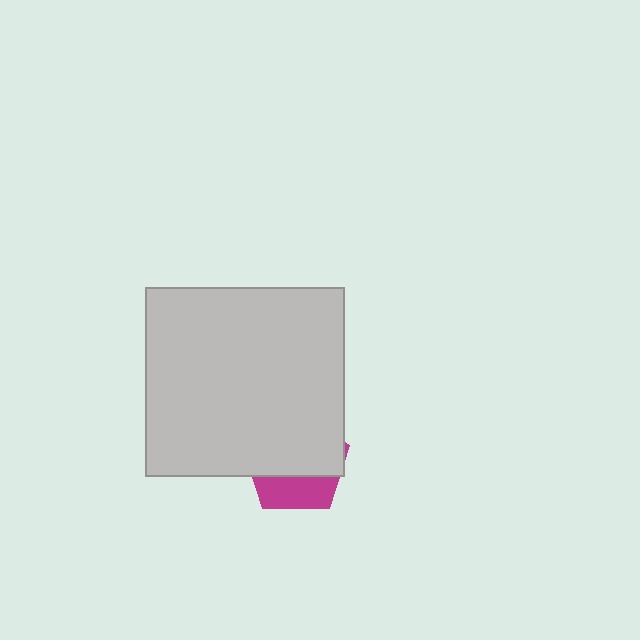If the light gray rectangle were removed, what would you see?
You would see the complete magenta pentagon.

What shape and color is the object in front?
The object in front is a light gray rectangle.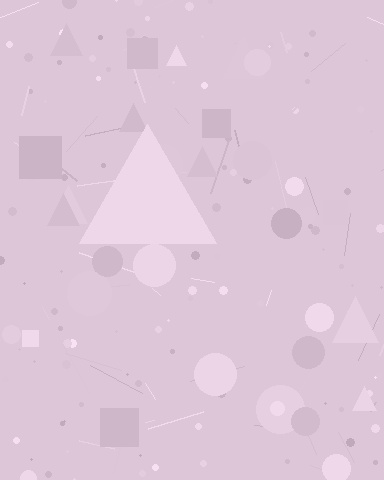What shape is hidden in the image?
A triangle is hidden in the image.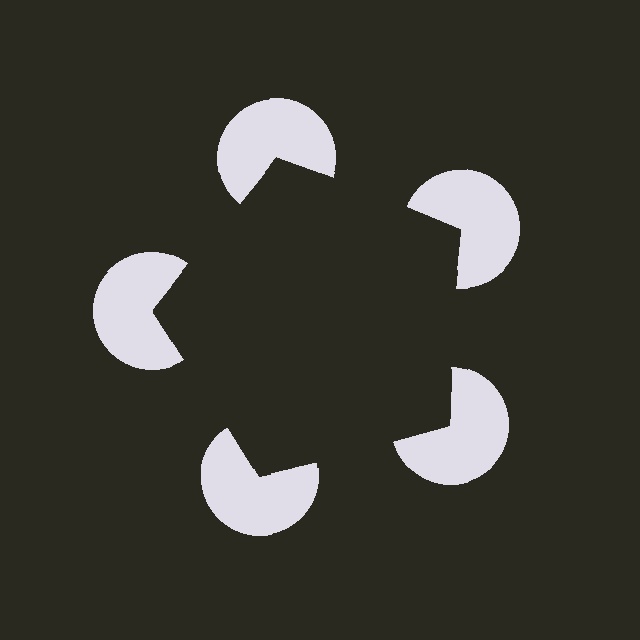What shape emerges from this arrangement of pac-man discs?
An illusory pentagon — its edges are inferred from the aligned wedge cuts in the pac-man discs, not physically drawn.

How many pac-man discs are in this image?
There are 5 — one at each vertex of the illusory pentagon.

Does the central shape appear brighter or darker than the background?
It typically appears slightly darker than the background, even though no actual brightness change is drawn.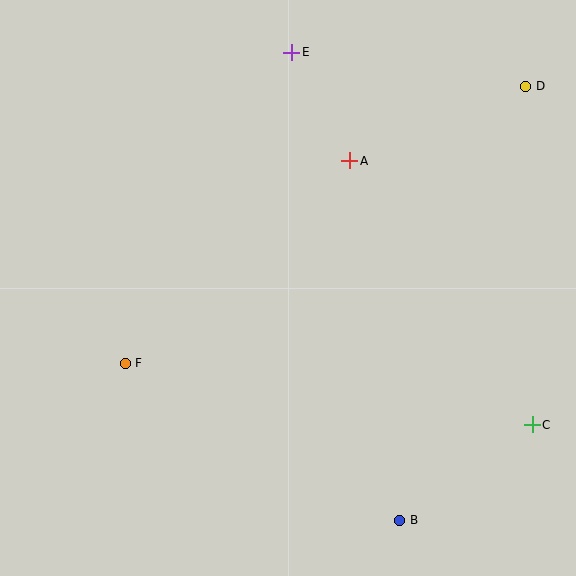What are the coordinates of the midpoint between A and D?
The midpoint between A and D is at (438, 124).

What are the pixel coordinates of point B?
Point B is at (400, 520).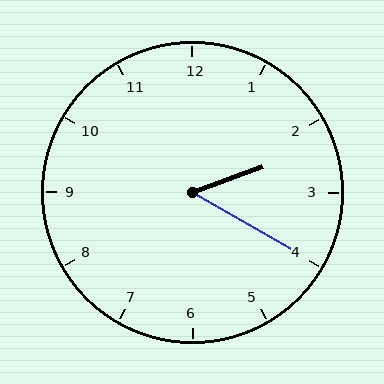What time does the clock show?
2:20.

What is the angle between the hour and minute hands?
Approximately 50 degrees.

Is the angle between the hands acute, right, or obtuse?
It is acute.